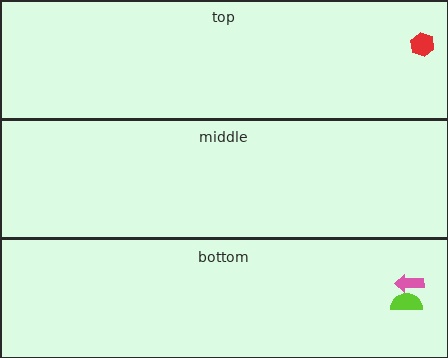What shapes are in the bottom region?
The lime semicircle, the pink arrow.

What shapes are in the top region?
The red hexagon.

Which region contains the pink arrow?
The bottom region.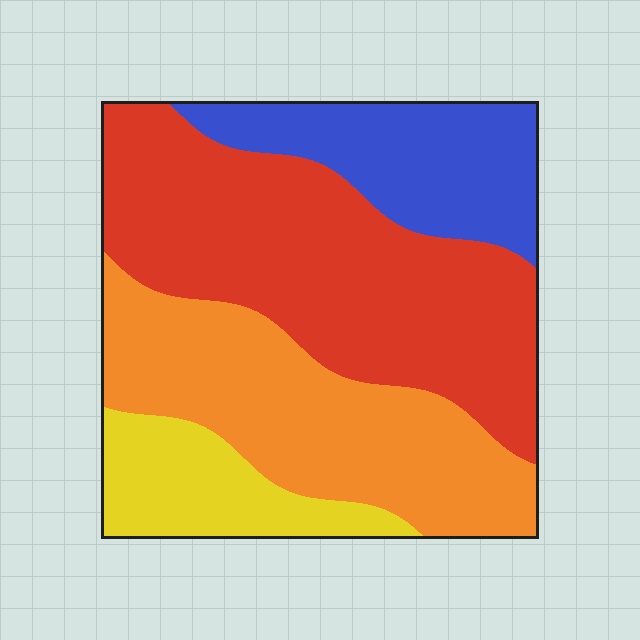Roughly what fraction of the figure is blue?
Blue covers about 20% of the figure.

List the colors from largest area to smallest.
From largest to smallest: red, orange, blue, yellow.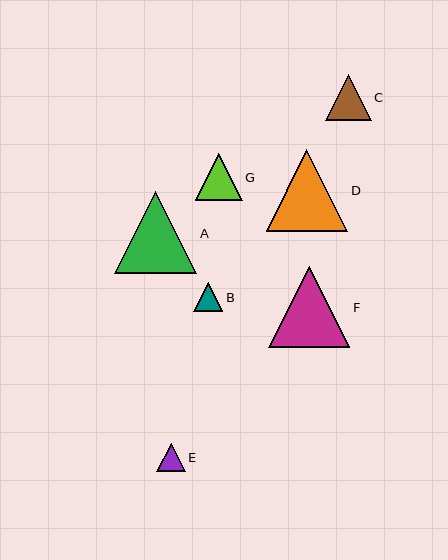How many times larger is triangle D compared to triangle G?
Triangle D is approximately 1.7 times the size of triangle G.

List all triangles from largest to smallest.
From largest to smallest: A, D, F, G, C, B, E.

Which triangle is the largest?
Triangle A is the largest with a size of approximately 82 pixels.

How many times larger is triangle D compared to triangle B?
Triangle D is approximately 2.8 times the size of triangle B.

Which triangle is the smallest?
Triangle E is the smallest with a size of approximately 28 pixels.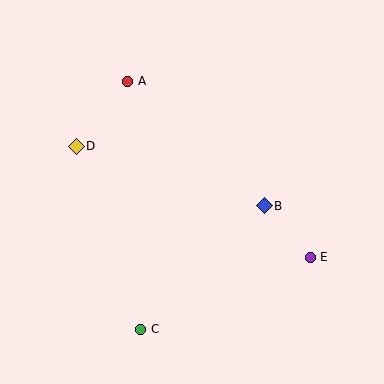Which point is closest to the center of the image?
Point B at (264, 206) is closest to the center.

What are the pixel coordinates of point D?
Point D is at (76, 146).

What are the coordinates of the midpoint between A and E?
The midpoint between A and E is at (219, 169).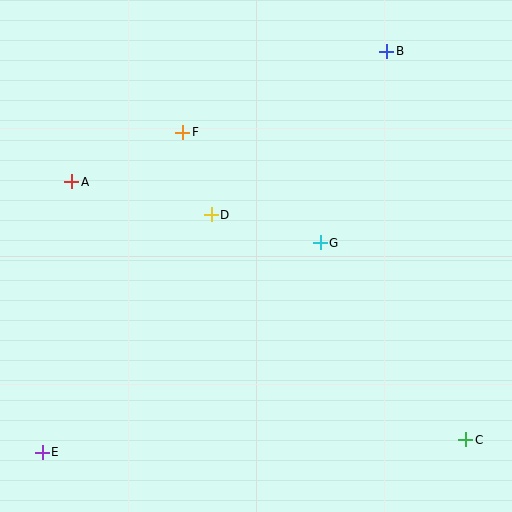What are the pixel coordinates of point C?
Point C is at (466, 440).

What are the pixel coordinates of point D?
Point D is at (211, 215).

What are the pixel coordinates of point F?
Point F is at (183, 132).